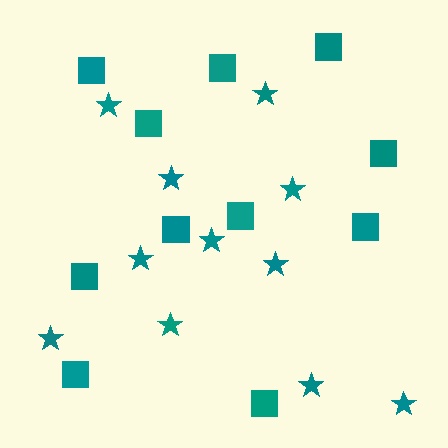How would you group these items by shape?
There are 2 groups: one group of stars (11) and one group of squares (11).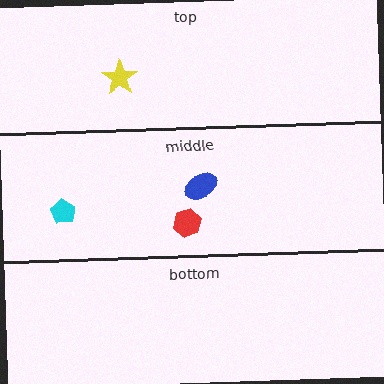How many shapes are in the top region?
1.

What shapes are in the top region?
The yellow star.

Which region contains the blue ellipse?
The middle region.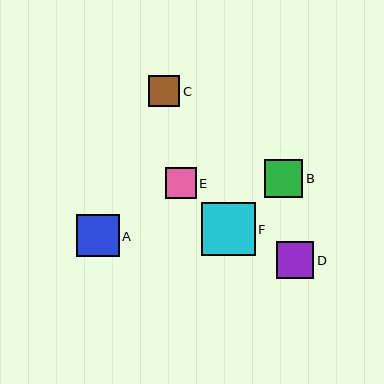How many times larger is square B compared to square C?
Square B is approximately 1.2 times the size of square C.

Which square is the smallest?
Square E is the smallest with a size of approximately 31 pixels.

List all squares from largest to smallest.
From largest to smallest: F, A, B, D, C, E.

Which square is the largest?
Square F is the largest with a size of approximately 54 pixels.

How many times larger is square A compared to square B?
Square A is approximately 1.1 times the size of square B.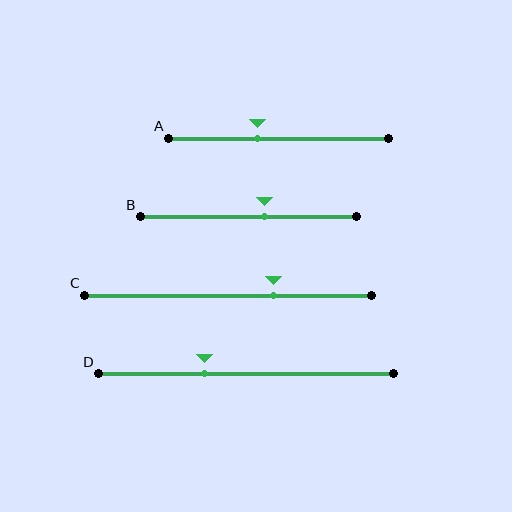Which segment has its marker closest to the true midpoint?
Segment B has its marker closest to the true midpoint.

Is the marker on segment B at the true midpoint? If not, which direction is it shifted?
No, the marker on segment B is shifted to the right by about 7% of the segment length.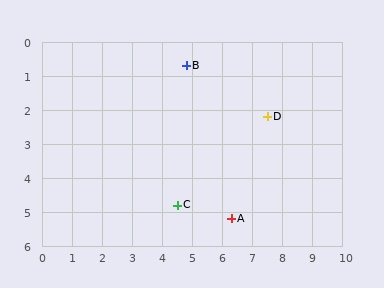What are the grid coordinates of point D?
Point D is at approximately (7.5, 2.2).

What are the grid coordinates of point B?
Point B is at approximately (4.8, 0.7).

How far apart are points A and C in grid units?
Points A and C are about 1.8 grid units apart.